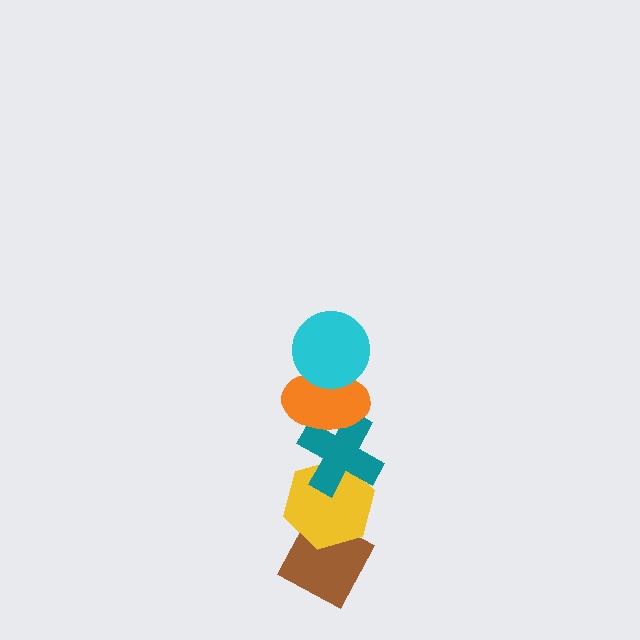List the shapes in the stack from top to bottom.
From top to bottom: the cyan circle, the orange ellipse, the teal cross, the yellow hexagon, the brown diamond.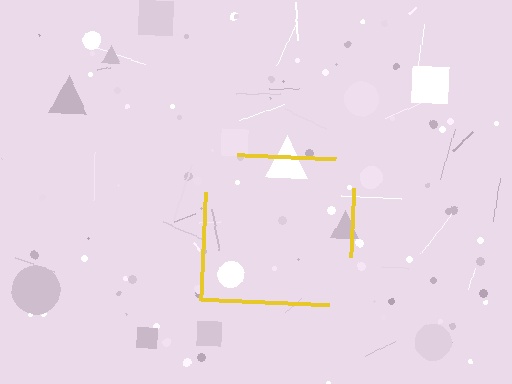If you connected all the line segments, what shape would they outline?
They would outline a square.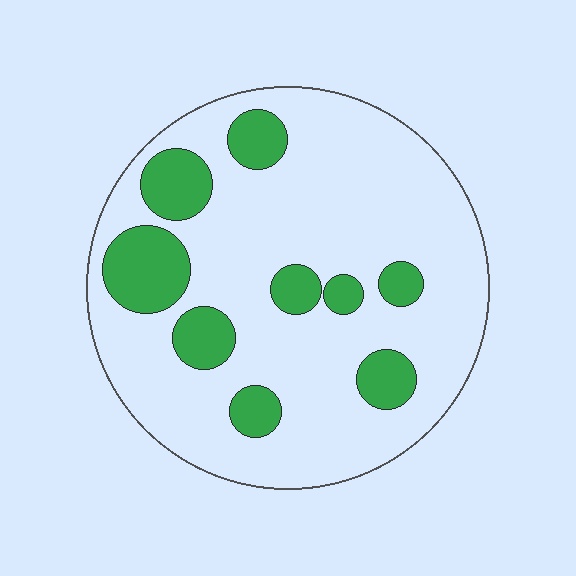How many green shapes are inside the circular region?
9.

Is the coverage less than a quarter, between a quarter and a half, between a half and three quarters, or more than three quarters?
Less than a quarter.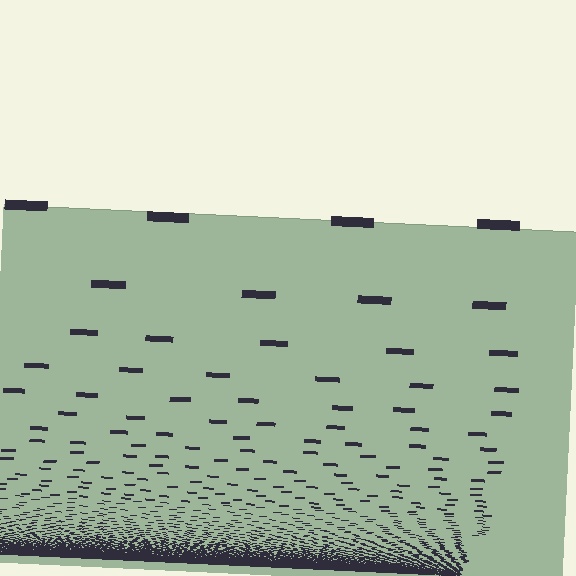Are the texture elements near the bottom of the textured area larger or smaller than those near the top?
Smaller. The gradient is inverted — elements near the bottom are smaller and denser.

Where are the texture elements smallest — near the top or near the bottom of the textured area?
Near the bottom.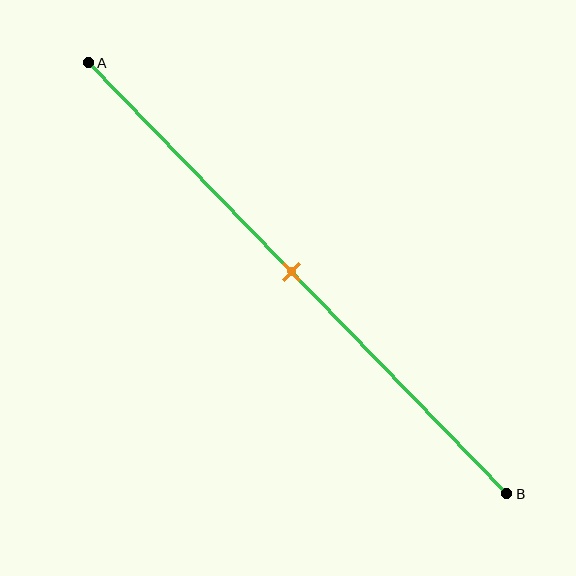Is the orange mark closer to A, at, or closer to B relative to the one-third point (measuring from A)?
The orange mark is closer to point B than the one-third point of segment AB.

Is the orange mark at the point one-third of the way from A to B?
No, the mark is at about 50% from A, not at the 33% one-third point.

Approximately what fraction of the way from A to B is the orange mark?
The orange mark is approximately 50% of the way from A to B.